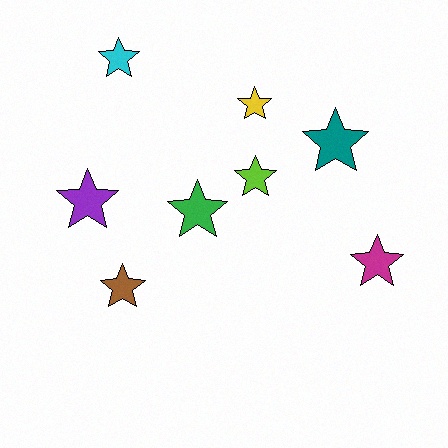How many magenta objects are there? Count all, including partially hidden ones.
There is 1 magenta object.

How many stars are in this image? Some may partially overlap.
There are 8 stars.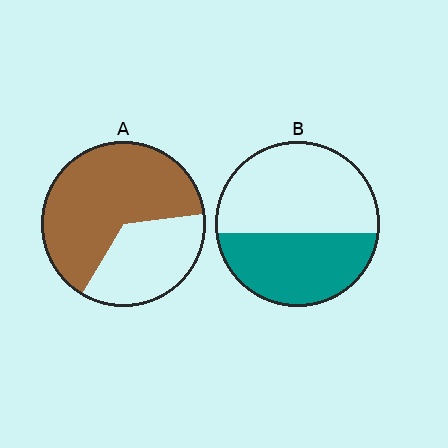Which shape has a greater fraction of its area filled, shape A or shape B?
Shape A.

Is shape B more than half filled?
No.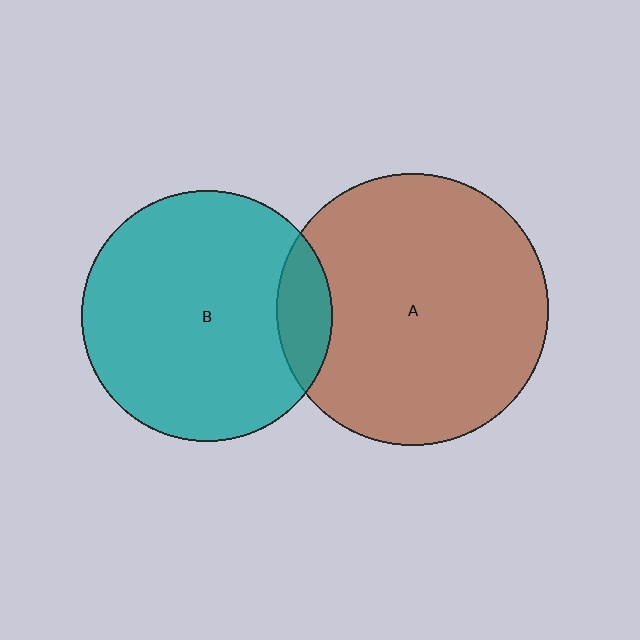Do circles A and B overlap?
Yes.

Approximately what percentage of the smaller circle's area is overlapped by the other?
Approximately 15%.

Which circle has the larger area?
Circle A (brown).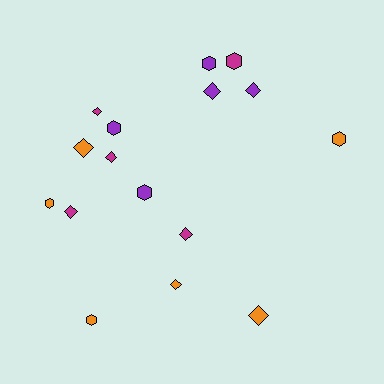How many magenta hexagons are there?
There is 1 magenta hexagon.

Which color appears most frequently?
Orange, with 6 objects.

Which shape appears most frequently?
Diamond, with 9 objects.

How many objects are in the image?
There are 16 objects.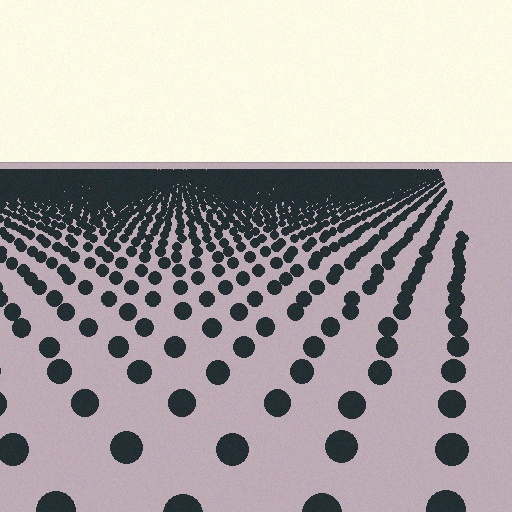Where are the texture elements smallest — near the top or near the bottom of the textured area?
Near the top.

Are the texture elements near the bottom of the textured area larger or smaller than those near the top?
Larger. Near the bottom, elements are closer to the viewer and appear at a bigger on-screen size.